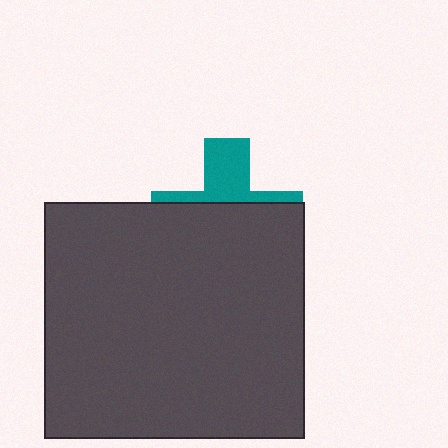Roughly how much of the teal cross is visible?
A small part of it is visible (roughly 34%).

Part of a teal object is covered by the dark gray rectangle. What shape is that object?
It is a cross.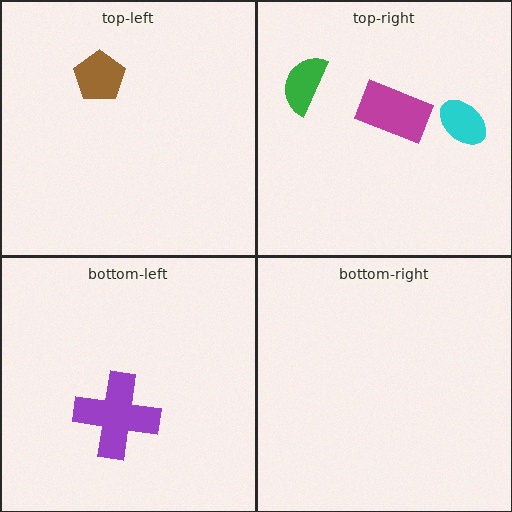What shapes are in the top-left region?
The brown pentagon.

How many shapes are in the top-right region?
3.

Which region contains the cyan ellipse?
The top-right region.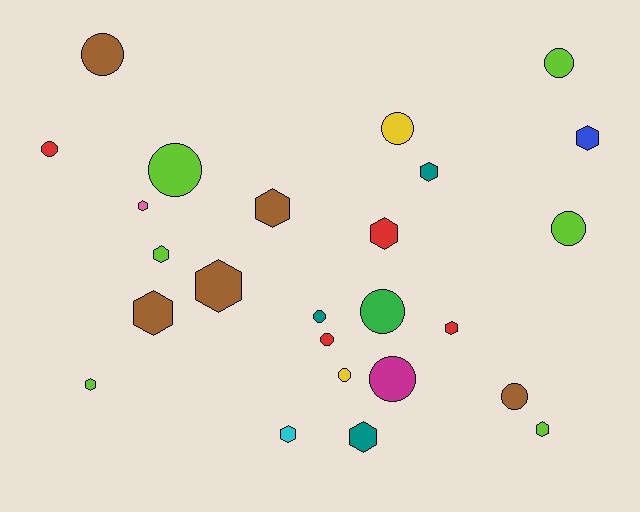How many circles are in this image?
There are 12 circles.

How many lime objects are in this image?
There are 6 lime objects.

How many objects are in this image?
There are 25 objects.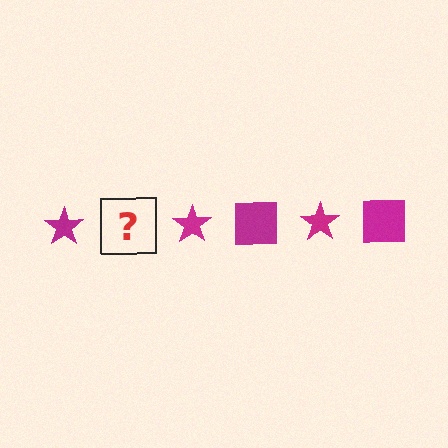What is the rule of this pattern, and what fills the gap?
The rule is that the pattern cycles through star, square shapes in magenta. The gap should be filled with a magenta square.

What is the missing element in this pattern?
The missing element is a magenta square.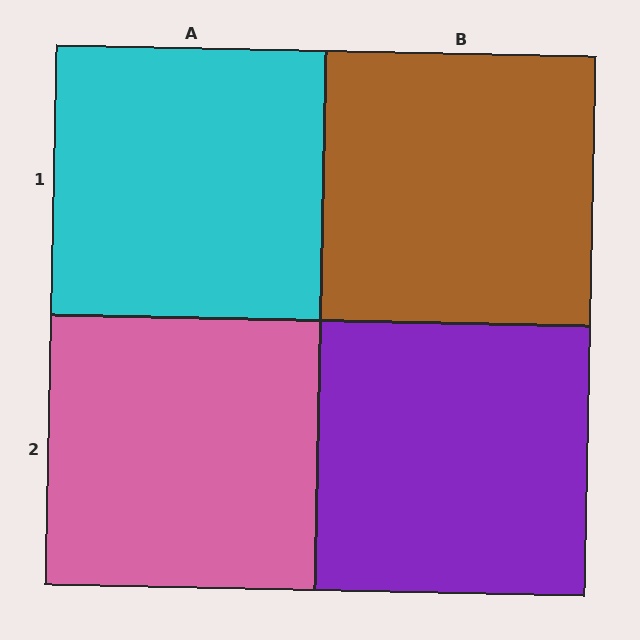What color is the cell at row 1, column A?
Cyan.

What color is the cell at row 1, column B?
Brown.